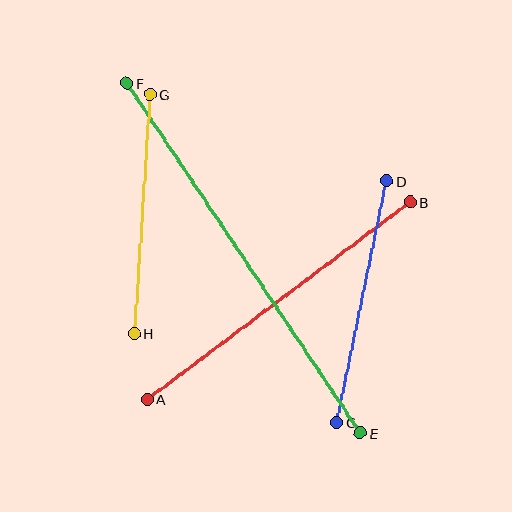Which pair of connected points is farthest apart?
Points E and F are farthest apart.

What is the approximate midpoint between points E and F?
The midpoint is at approximately (244, 258) pixels.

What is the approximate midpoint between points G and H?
The midpoint is at approximately (142, 214) pixels.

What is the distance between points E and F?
The distance is approximately 421 pixels.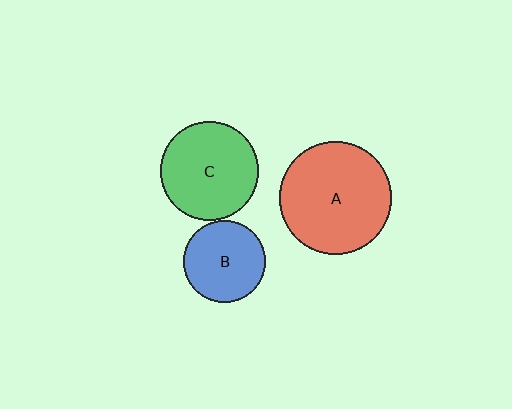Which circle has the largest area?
Circle A (red).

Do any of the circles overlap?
No, none of the circles overlap.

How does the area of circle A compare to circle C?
Approximately 1.3 times.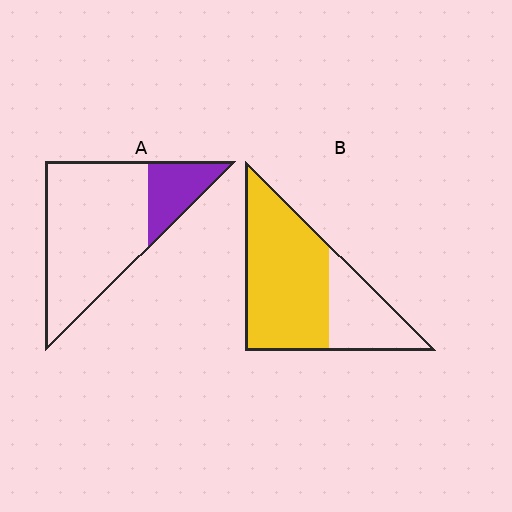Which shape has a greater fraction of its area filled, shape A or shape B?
Shape B.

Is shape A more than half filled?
No.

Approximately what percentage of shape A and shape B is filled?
A is approximately 20% and B is approximately 70%.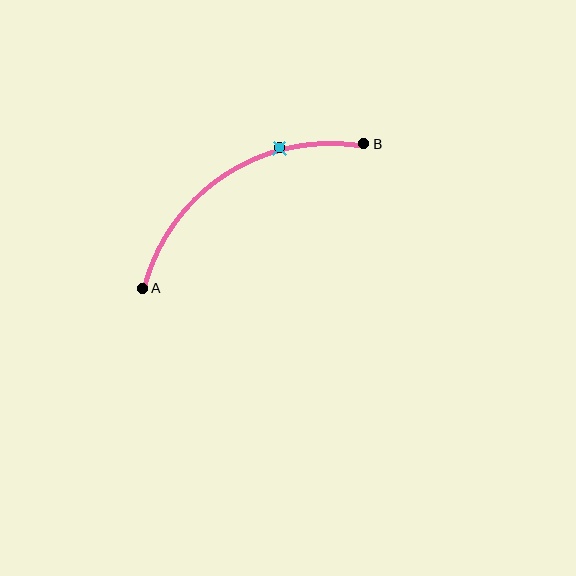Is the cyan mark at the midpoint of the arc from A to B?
No. The cyan mark lies on the arc but is closer to endpoint B. The arc midpoint would be at the point on the curve equidistant along the arc from both A and B.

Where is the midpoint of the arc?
The arc midpoint is the point on the curve farthest from the straight line joining A and B. It sits above that line.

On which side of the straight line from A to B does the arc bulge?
The arc bulges above the straight line connecting A and B.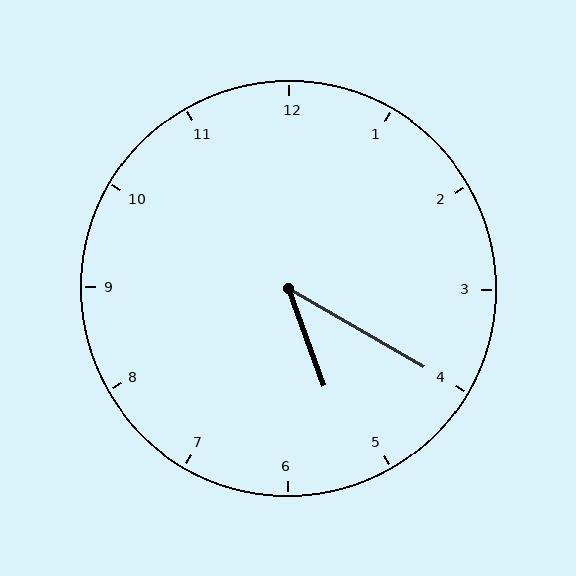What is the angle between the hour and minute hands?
Approximately 40 degrees.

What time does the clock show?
5:20.